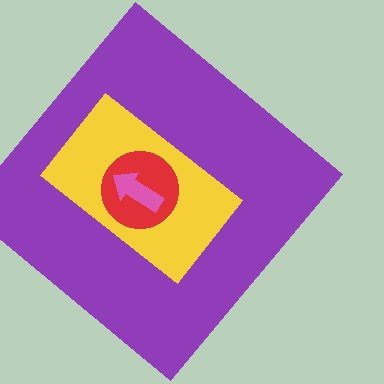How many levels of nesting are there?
4.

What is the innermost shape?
The pink arrow.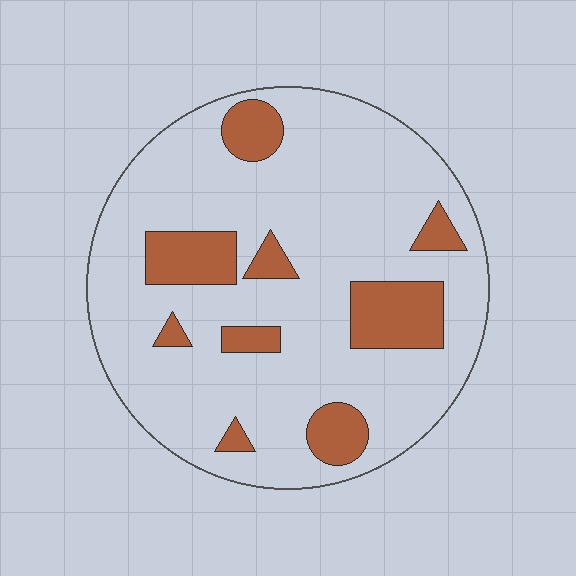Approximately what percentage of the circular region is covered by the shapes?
Approximately 20%.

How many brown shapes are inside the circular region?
9.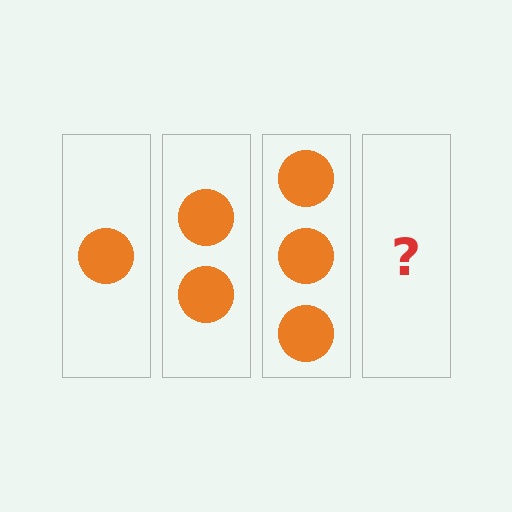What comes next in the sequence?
The next element should be 4 circles.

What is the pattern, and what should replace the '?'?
The pattern is that each step adds one more circle. The '?' should be 4 circles.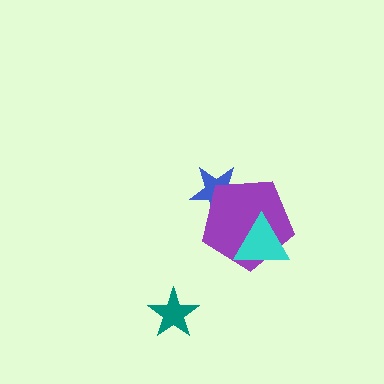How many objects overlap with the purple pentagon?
2 objects overlap with the purple pentagon.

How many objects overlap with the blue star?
1 object overlaps with the blue star.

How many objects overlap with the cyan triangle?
1 object overlaps with the cyan triangle.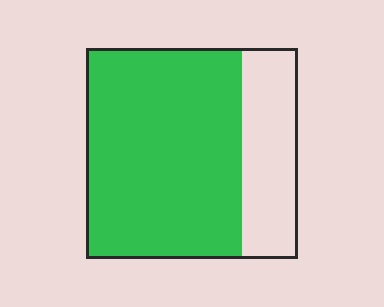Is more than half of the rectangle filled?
Yes.